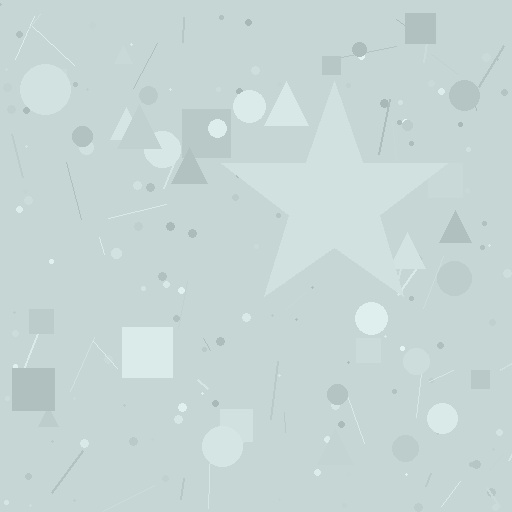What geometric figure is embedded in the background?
A star is embedded in the background.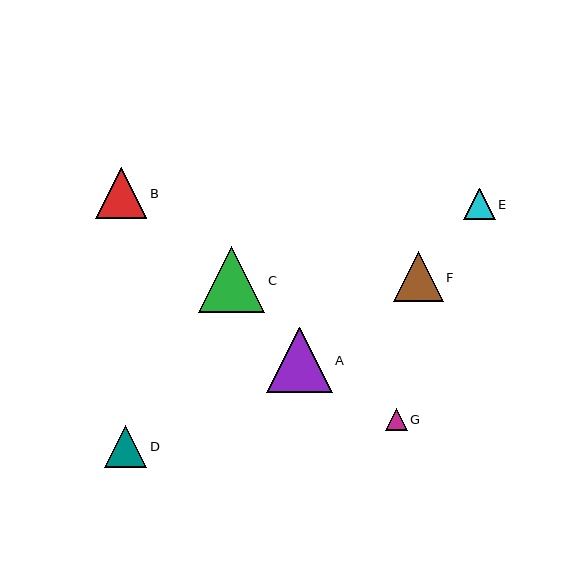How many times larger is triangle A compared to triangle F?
Triangle A is approximately 1.3 times the size of triangle F.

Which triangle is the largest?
Triangle C is the largest with a size of approximately 66 pixels.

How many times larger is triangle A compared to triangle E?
Triangle A is approximately 2.1 times the size of triangle E.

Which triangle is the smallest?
Triangle G is the smallest with a size of approximately 22 pixels.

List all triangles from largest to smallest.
From largest to smallest: C, A, B, F, D, E, G.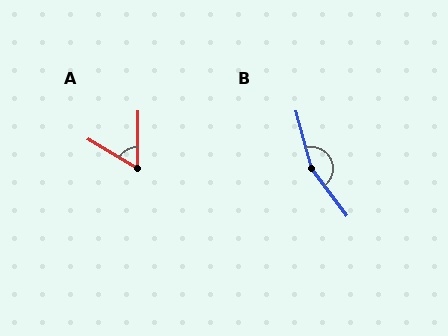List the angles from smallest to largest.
A (60°), B (158°).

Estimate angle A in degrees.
Approximately 60 degrees.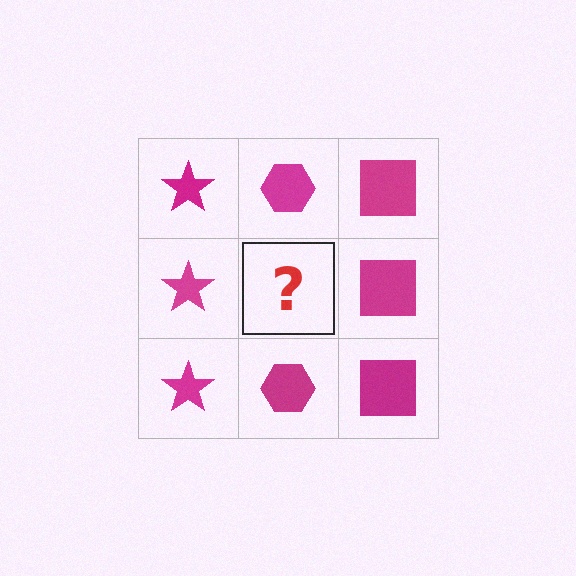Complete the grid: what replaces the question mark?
The question mark should be replaced with a magenta hexagon.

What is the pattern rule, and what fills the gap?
The rule is that each column has a consistent shape. The gap should be filled with a magenta hexagon.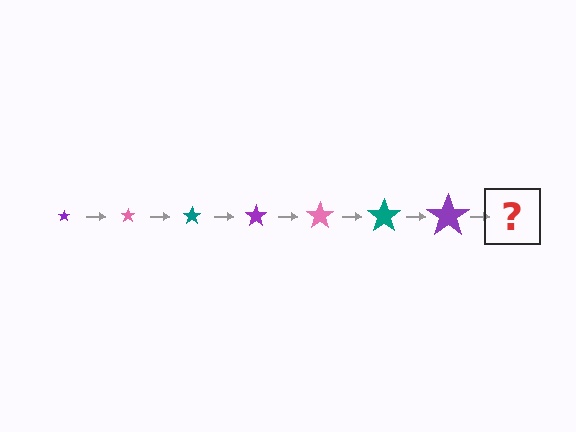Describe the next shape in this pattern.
It should be a pink star, larger than the previous one.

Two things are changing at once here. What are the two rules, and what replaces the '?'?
The two rules are that the star grows larger each step and the color cycles through purple, pink, and teal. The '?' should be a pink star, larger than the previous one.